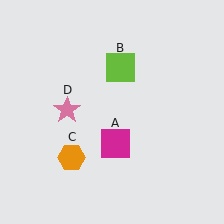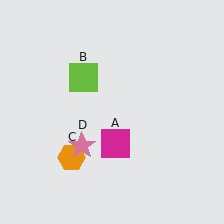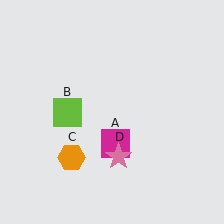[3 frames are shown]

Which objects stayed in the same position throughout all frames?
Magenta square (object A) and orange hexagon (object C) remained stationary.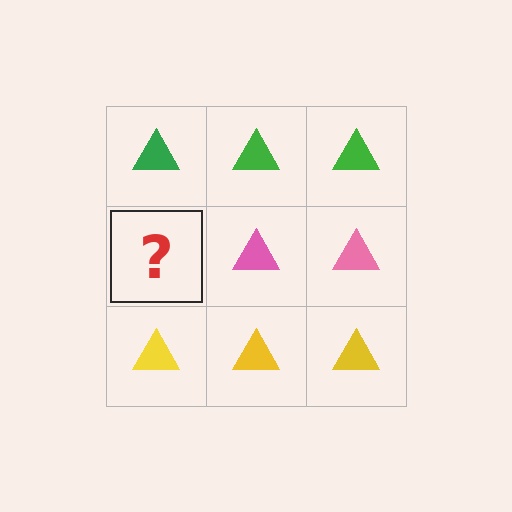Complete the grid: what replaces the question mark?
The question mark should be replaced with a pink triangle.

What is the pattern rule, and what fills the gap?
The rule is that each row has a consistent color. The gap should be filled with a pink triangle.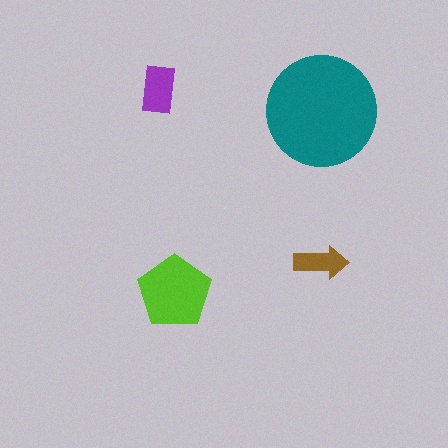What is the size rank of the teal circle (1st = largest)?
1st.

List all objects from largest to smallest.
The teal circle, the lime pentagon, the purple rectangle, the brown arrow.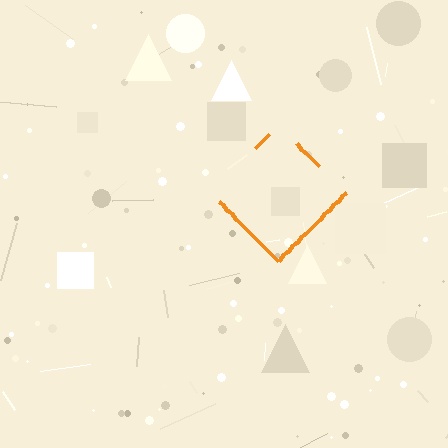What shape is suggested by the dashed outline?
The dashed outline suggests a diamond.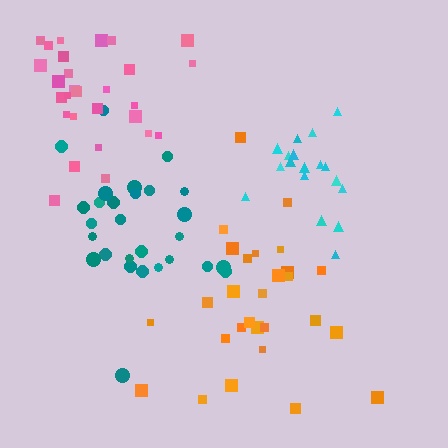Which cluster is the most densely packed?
Cyan.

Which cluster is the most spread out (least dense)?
Orange.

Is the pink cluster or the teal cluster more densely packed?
Pink.